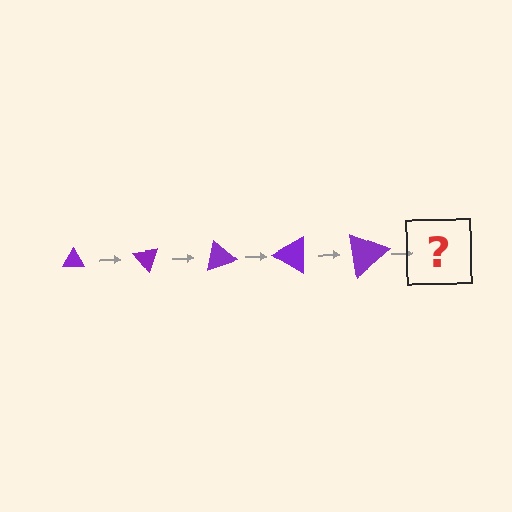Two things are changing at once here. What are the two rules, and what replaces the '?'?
The two rules are that the triangle grows larger each step and it rotates 50 degrees each step. The '?' should be a triangle, larger than the previous one and rotated 250 degrees from the start.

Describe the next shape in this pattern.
It should be a triangle, larger than the previous one and rotated 250 degrees from the start.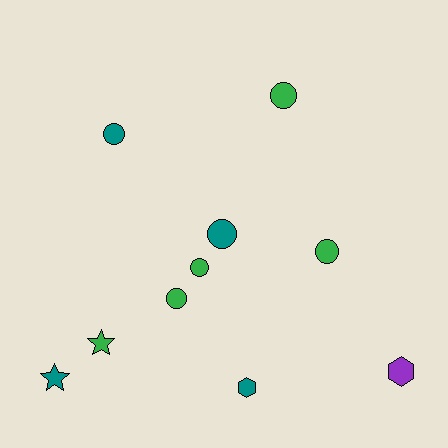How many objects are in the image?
There are 10 objects.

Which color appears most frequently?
Green, with 5 objects.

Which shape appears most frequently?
Circle, with 6 objects.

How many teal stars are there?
There is 1 teal star.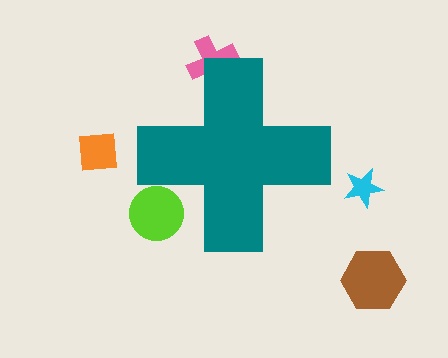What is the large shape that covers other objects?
A teal cross.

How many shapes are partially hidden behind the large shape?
2 shapes are partially hidden.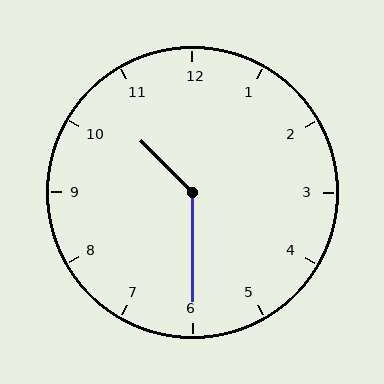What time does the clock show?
10:30.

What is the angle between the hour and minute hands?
Approximately 135 degrees.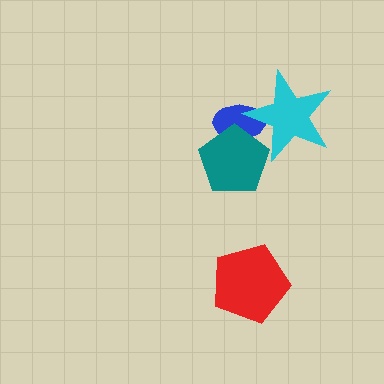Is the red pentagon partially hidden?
No, no other shape covers it.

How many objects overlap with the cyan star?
2 objects overlap with the cyan star.